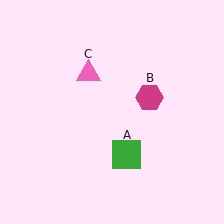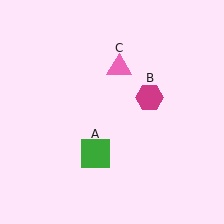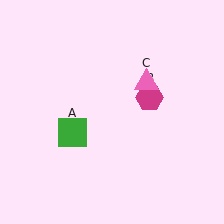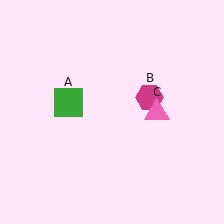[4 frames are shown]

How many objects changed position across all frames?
2 objects changed position: green square (object A), pink triangle (object C).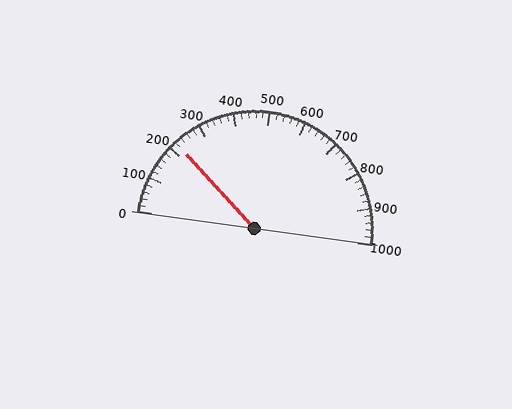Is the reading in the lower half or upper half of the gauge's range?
The reading is in the lower half of the range (0 to 1000).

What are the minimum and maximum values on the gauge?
The gauge ranges from 0 to 1000.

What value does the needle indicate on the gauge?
The needle indicates approximately 220.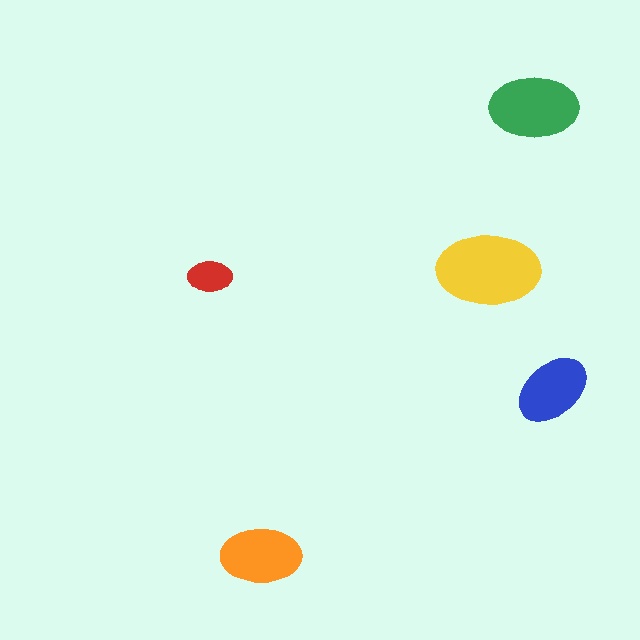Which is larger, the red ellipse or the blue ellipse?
The blue one.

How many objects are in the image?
There are 5 objects in the image.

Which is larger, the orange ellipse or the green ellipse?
The green one.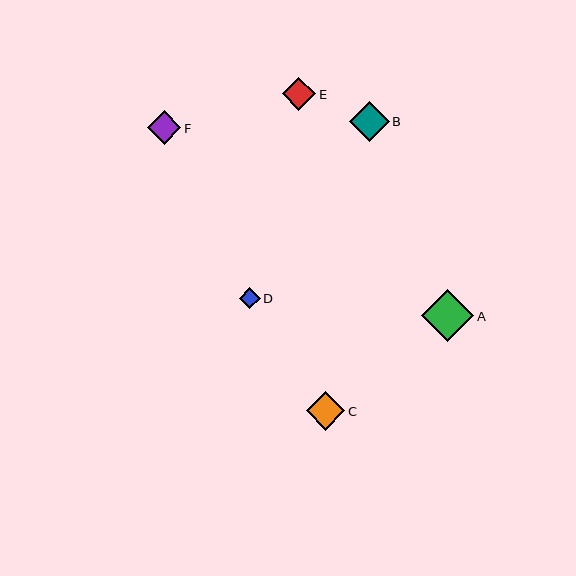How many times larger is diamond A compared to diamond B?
Diamond A is approximately 1.3 times the size of diamond B.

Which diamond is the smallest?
Diamond D is the smallest with a size of approximately 21 pixels.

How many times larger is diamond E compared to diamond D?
Diamond E is approximately 1.6 times the size of diamond D.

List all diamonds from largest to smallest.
From largest to smallest: A, B, C, E, F, D.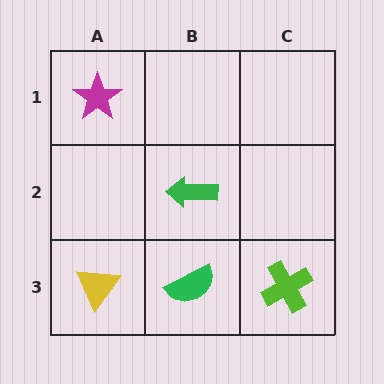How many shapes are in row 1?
1 shape.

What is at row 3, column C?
A lime cross.